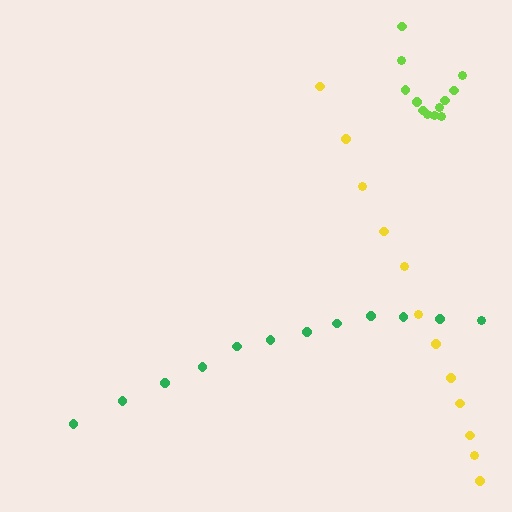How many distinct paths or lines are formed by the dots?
There are 3 distinct paths.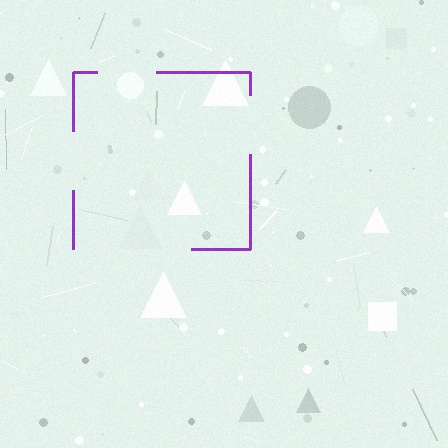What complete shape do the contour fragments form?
The contour fragments form a square.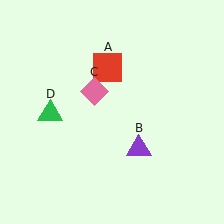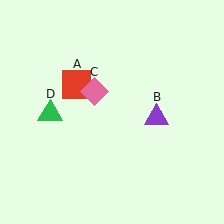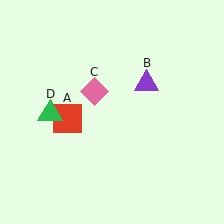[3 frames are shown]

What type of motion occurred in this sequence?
The red square (object A), purple triangle (object B) rotated counterclockwise around the center of the scene.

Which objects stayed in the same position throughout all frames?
Pink diamond (object C) and green triangle (object D) remained stationary.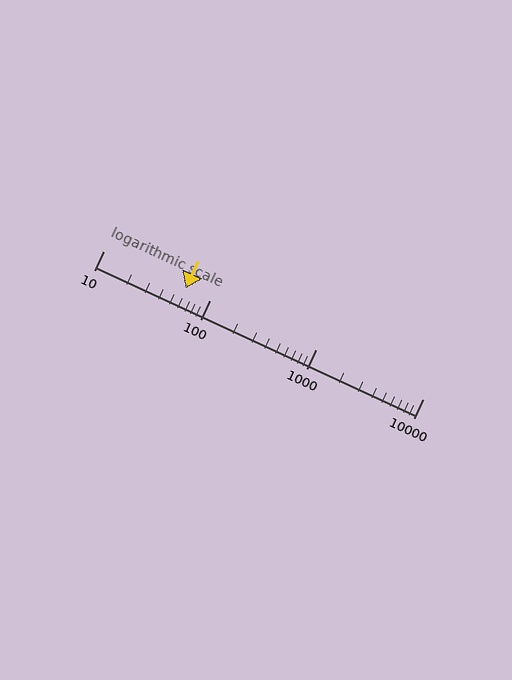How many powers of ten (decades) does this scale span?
The scale spans 3 decades, from 10 to 10000.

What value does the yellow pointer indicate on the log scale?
The pointer indicates approximately 59.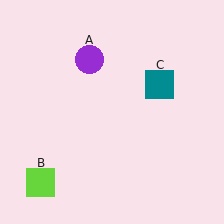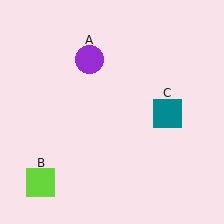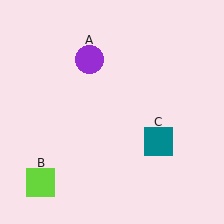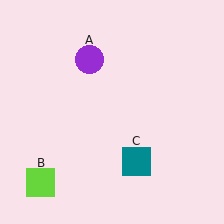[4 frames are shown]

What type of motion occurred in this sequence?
The teal square (object C) rotated clockwise around the center of the scene.